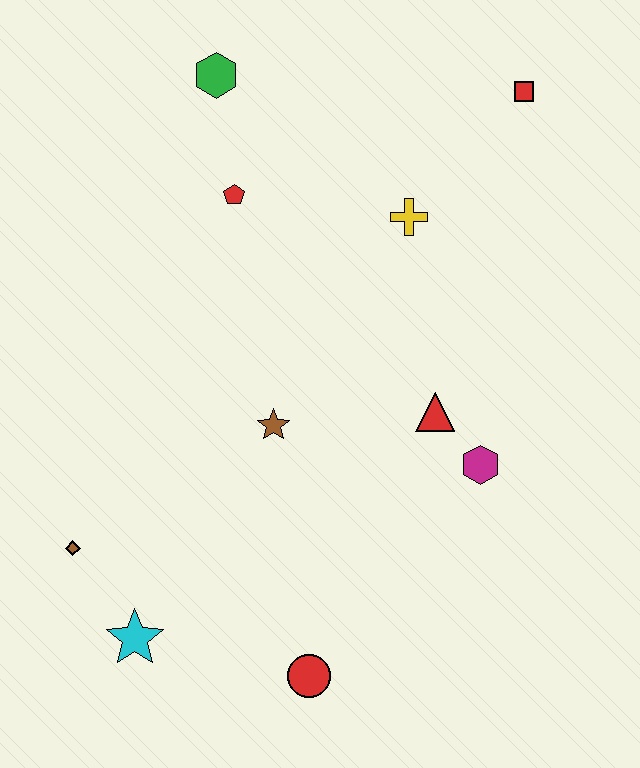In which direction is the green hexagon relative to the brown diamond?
The green hexagon is above the brown diamond.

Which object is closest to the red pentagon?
The green hexagon is closest to the red pentagon.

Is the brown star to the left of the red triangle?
Yes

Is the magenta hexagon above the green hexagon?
No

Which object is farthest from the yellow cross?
The cyan star is farthest from the yellow cross.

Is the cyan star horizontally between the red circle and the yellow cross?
No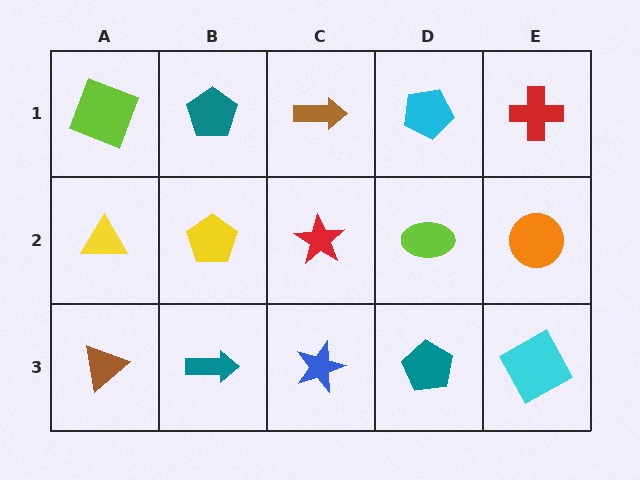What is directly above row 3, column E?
An orange circle.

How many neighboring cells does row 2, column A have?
3.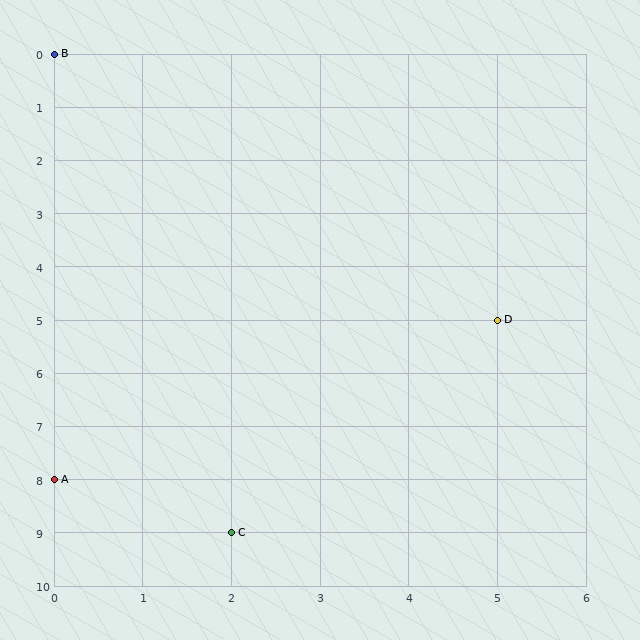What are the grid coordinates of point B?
Point B is at grid coordinates (0, 0).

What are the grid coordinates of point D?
Point D is at grid coordinates (5, 5).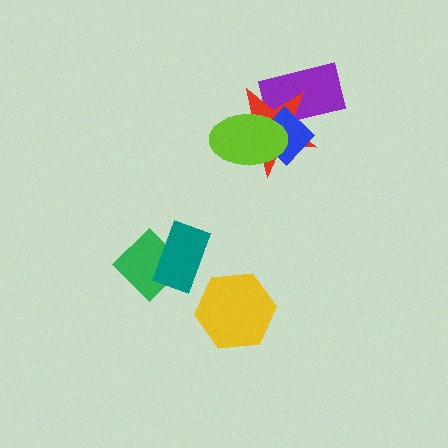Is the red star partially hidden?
Yes, it is partially covered by another shape.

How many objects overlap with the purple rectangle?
3 objects overlap with the purple rectangle.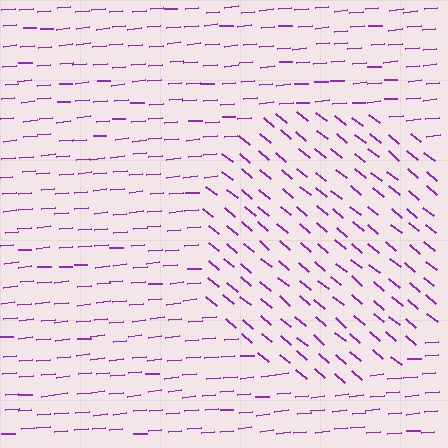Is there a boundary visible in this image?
Yes, there is a texture boundary formed by a change in line orientation.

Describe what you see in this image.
The image is filled with small purple line segments. A circle region in the image has lines oriented differently from the surrounding lines, creating a visible texture boundary.